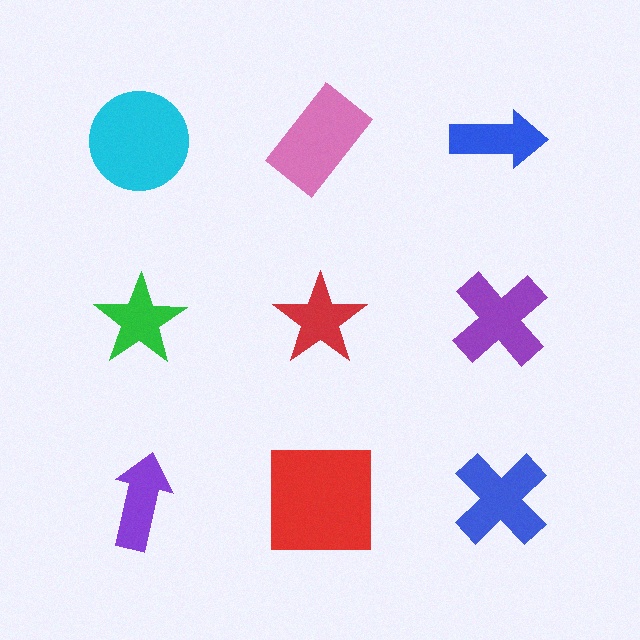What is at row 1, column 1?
A cyan circle.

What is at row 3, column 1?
A purple arrow.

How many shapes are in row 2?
3 shapes.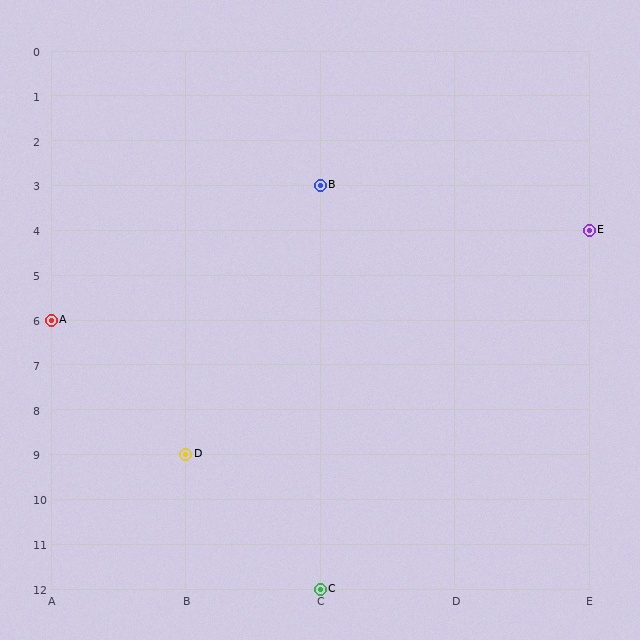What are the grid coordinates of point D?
Point D is at grid coordinates (B, 9).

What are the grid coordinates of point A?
Point A is at grid coordinates (A, 6).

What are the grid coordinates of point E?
Point E is at grid coordinates (E, 4).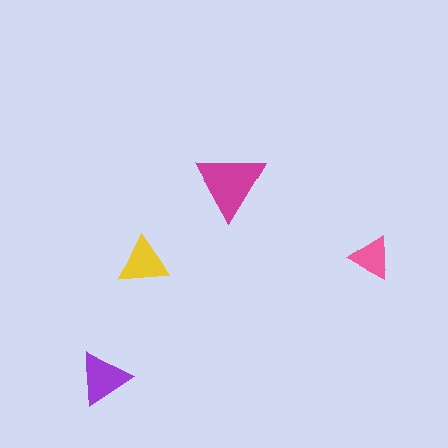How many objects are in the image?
There are 4 objects in the image.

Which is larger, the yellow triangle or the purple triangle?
The purple one.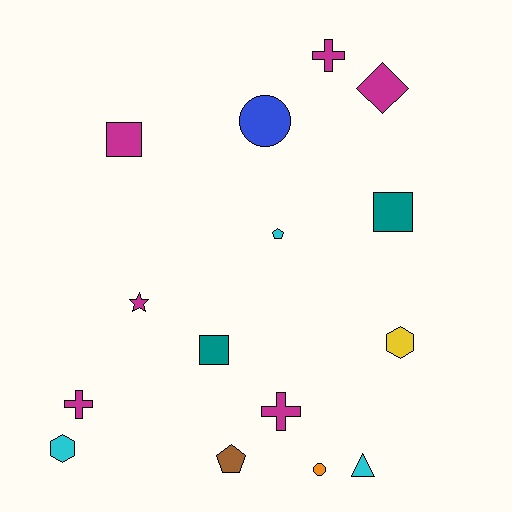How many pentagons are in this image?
There are 2 pentagons.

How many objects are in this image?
There are 15 objects.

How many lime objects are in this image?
There are no lime objects.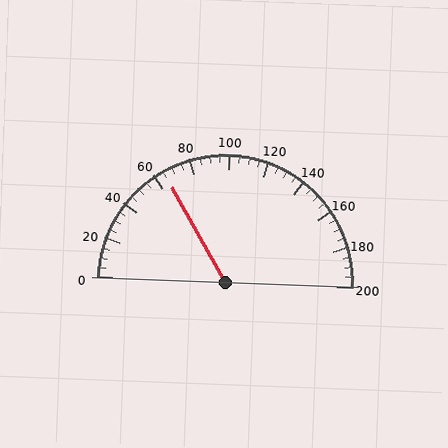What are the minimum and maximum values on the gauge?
The gauge ranges from 0 to 200.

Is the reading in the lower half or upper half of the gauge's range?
The reading is in the lower half of the range (0 to 200).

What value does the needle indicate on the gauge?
The needle indicates approximately 65.